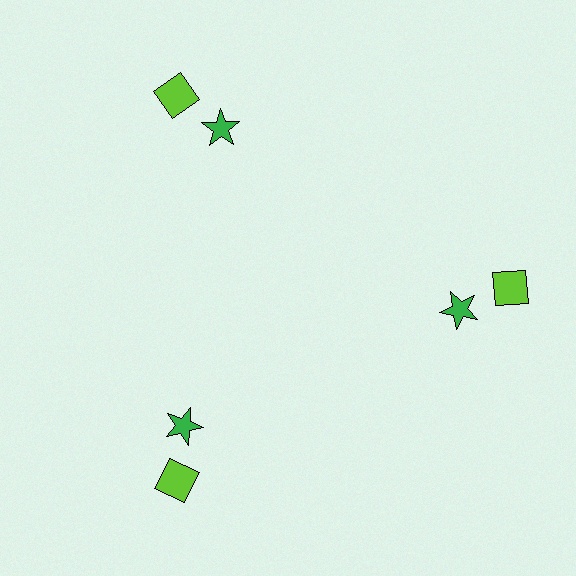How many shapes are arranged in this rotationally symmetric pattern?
There are 6 shapes, arranged in 3 groups of 2.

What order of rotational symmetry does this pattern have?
This pattern has 3-fold rotational symmetry.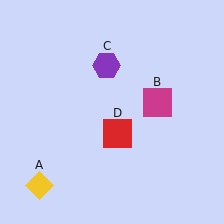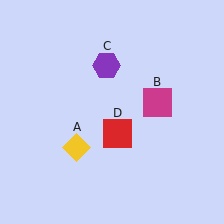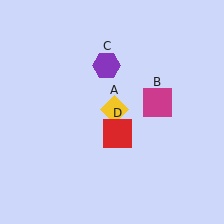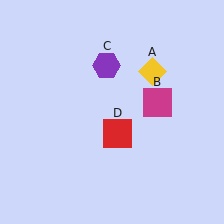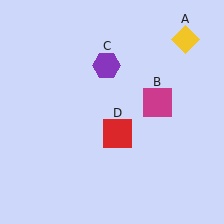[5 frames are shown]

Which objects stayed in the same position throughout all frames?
Magenta square (object B) and purple hexagon (object C) and red square (object D) remained stationary.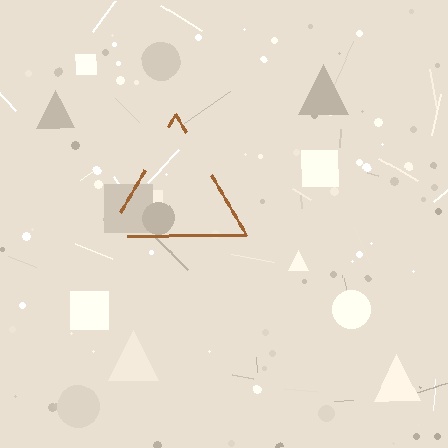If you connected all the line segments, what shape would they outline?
They would outline a triangle.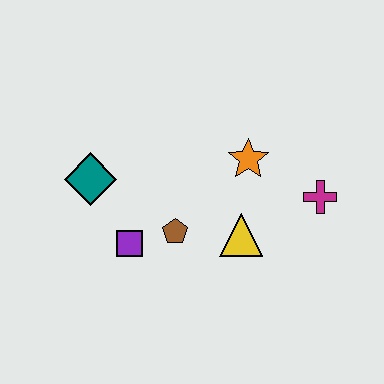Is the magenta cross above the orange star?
No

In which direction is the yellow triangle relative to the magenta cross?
The yellow triangle is to the left of the magenta cross.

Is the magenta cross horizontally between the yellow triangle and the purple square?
No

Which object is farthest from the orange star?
The teal diamond is farthest from the orange star.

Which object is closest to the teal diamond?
The purple square is closest to the teal diamond.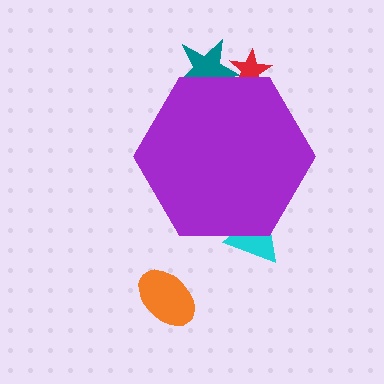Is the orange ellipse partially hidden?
No, the orange ellipse is fully visible.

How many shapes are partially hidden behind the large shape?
3 shapes are partially hidden.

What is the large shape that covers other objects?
A purple hexagon.